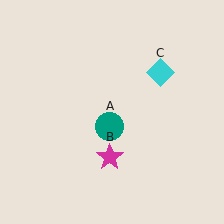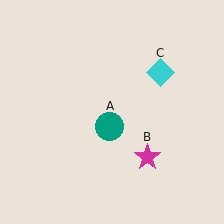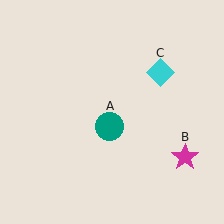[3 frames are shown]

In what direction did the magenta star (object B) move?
The magenta star (object B) moved right.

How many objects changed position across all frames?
1 object changed position: magenta star (object B).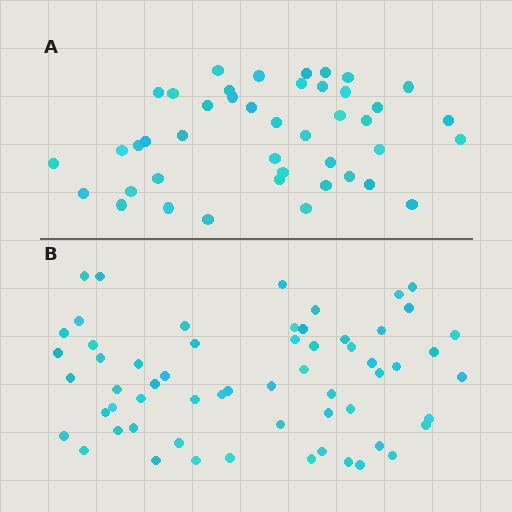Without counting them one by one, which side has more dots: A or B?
Region B (the bottom region) has more dots.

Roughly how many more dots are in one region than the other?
Region B has approximately 15 more dots than region A.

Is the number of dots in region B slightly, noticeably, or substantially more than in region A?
Region B has noticeably more, but not dramatically so. The ratio is roughly 1.4 to 1.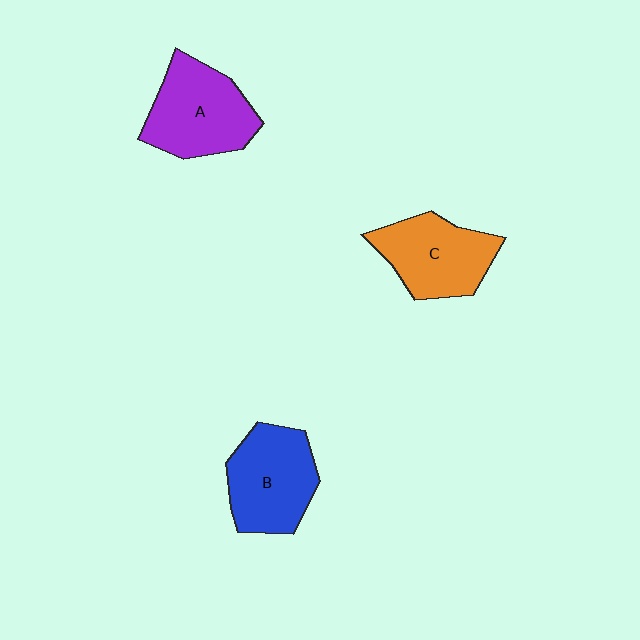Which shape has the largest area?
Shape A (purple).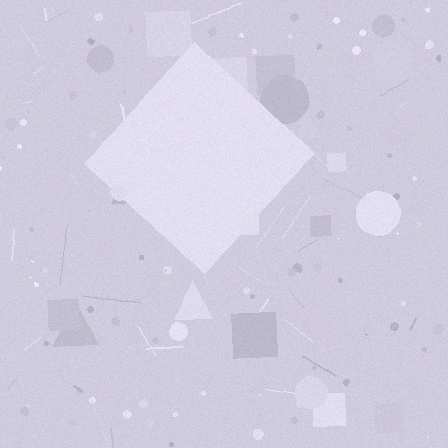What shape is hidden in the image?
A diamond is hidden in the image.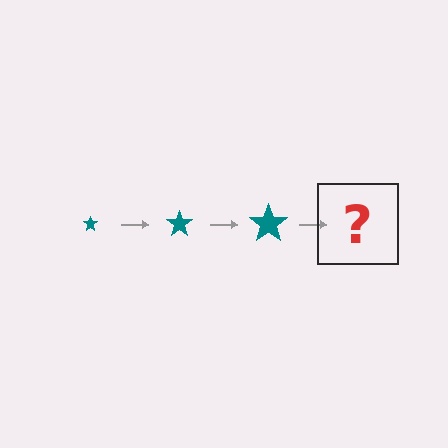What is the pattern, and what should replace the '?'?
The pattern is that the star gets progressively larger each step. The '?' should be a teal star, larger than the previous one.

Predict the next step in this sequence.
The next step is a teal star, larger than the previous one.